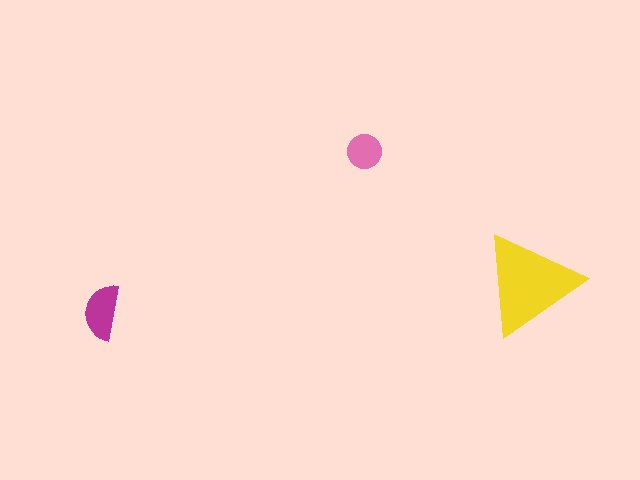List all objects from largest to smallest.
The yellow triangle, the magenta semicircle, the pink circle.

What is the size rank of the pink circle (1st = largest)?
3rd.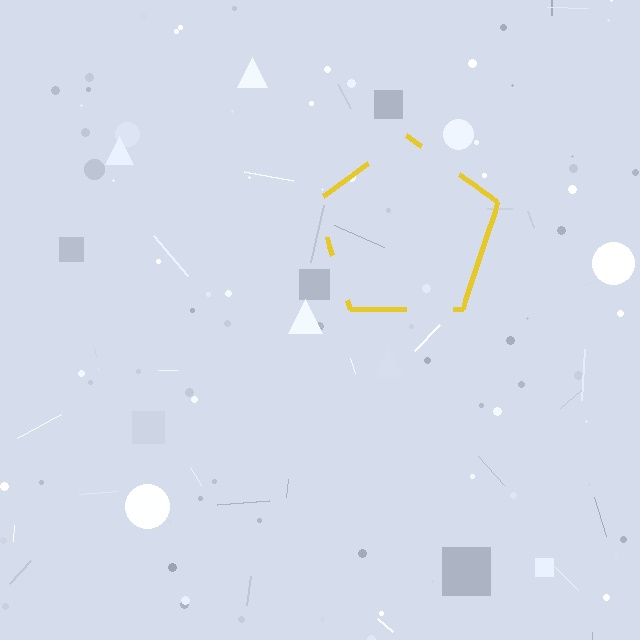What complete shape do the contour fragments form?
The contour fragments form a pentagon.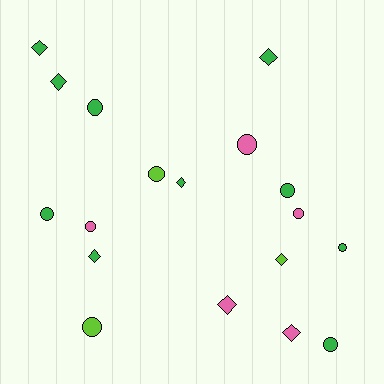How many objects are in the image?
There are 18 objects.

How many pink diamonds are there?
There are 2 pink diamonds.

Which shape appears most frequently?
Circle, with 10 objects.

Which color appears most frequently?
Green, with 10 objects.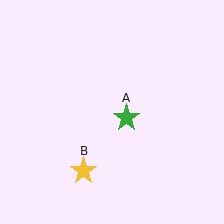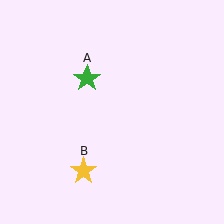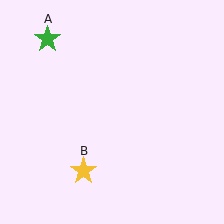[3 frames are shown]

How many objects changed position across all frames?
1 object changed position: green star (object A).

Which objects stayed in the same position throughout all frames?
Yellow star (object B) remained stationary.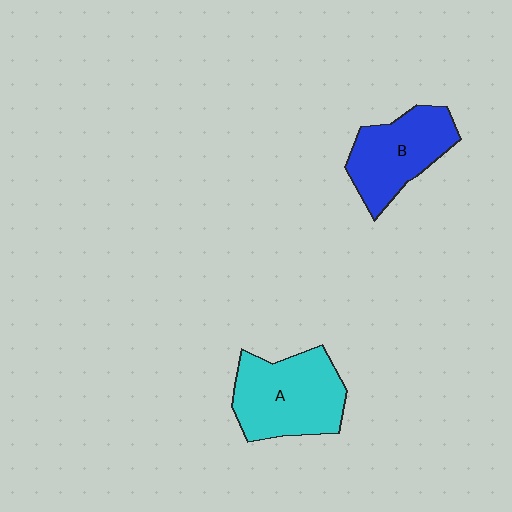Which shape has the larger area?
Shape A (cyan).